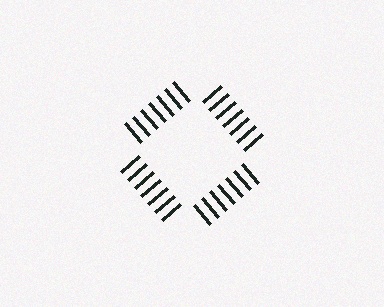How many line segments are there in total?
28 — 7 along each of the 4 edges.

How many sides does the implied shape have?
4 sides — the line-ends trace a square.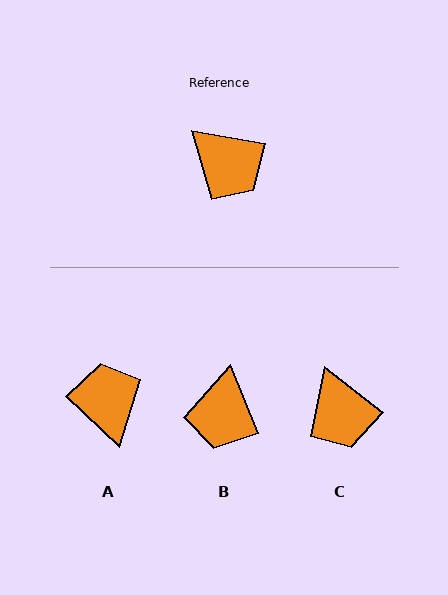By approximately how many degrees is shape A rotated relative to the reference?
Approximately 147 degrees counter-clockwise.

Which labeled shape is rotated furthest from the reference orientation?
A, about 147 degrees away.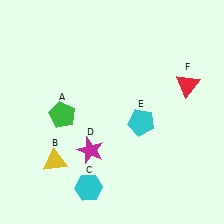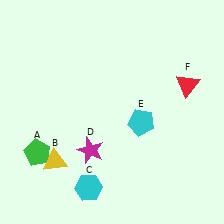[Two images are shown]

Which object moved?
The green pentagon (A) moved down.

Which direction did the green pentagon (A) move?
The green pentagon (A) moved down.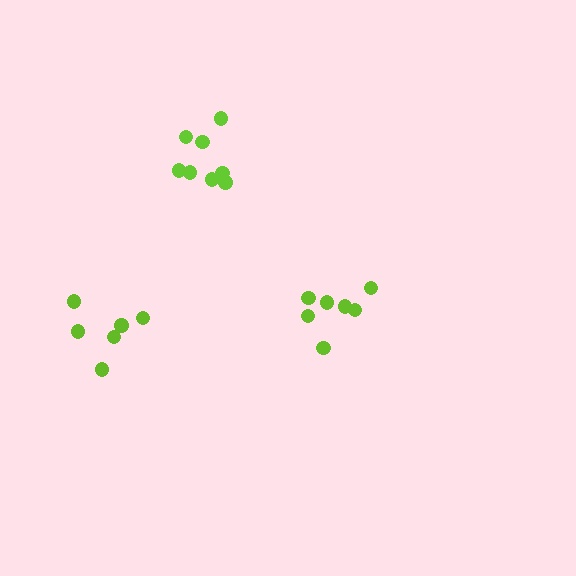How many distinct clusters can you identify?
There are 3 distinct clusters.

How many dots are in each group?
Group 1: 8 dots, Group 2: 6 dots, Group 3: 7 dots (21 total).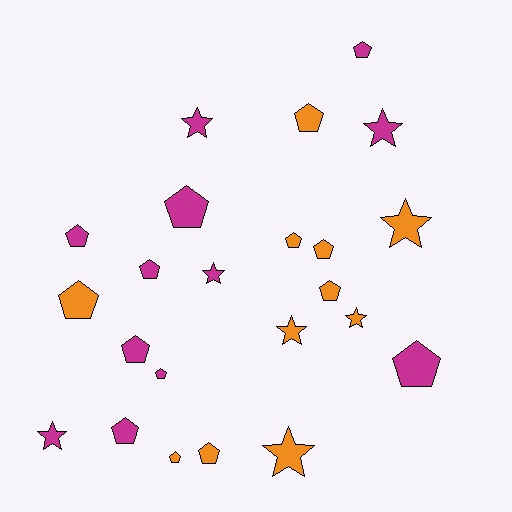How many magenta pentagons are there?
There are 8 magenta pentagons.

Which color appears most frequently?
Magenta, with 12 objects.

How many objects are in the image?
There are 23 objects.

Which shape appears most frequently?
Pentagon, with 15 objects.